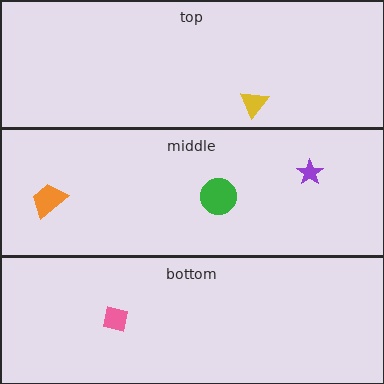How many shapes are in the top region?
1.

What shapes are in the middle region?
The green circle, the purple star, the orange trapezoid.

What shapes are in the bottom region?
The pink square.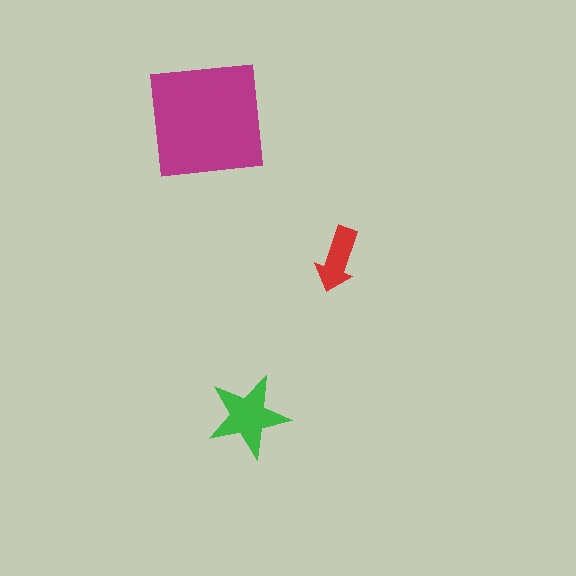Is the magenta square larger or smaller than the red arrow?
Larger.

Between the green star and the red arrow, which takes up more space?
The green star.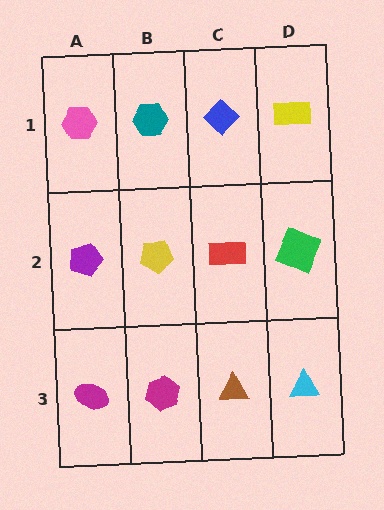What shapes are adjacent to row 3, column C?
A red rectangle (row 2, column C), a magenta hexagon (row 3, column B), a cyan triangle (row 3, column D).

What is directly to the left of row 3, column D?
A brown triangle.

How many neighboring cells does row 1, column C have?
3.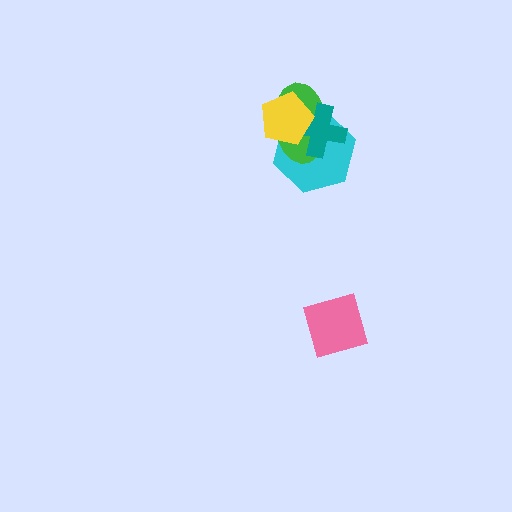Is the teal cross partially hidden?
Yes, it is partially covered by another shape.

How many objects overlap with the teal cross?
3 objects overlap with the teal cross.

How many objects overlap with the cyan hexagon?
3 objects overlap with the cyan hexagon.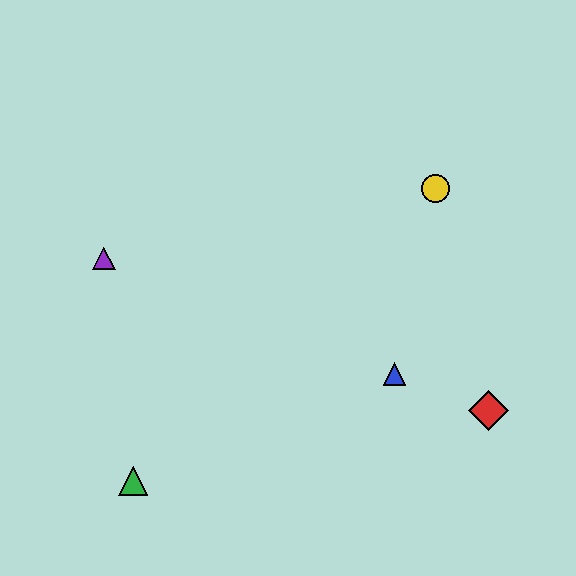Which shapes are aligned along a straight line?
The red diamond, the blue triangle, the purple triangle are aligned along a straight line.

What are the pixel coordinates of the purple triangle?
The purple triangle is at (104, 259).